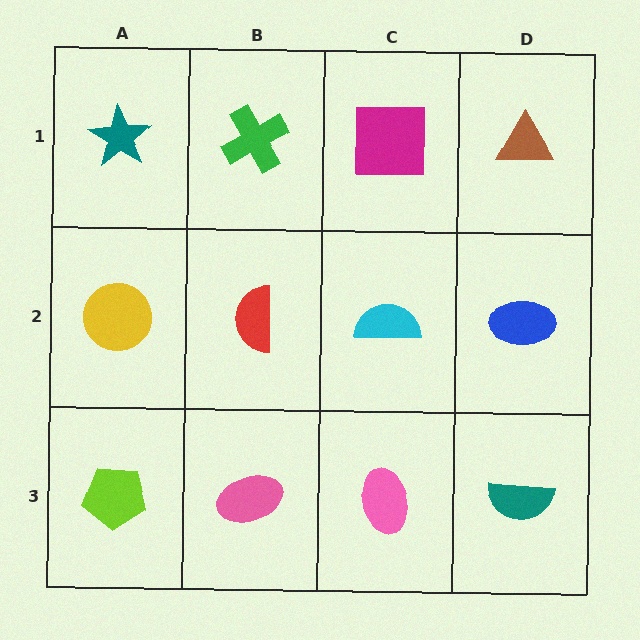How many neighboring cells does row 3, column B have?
3.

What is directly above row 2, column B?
A green cross.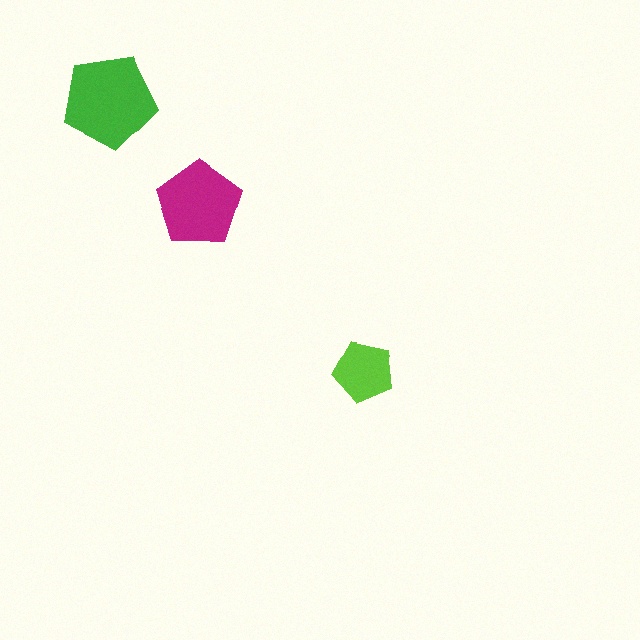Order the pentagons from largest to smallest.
the green one, the magenta one, the lime one.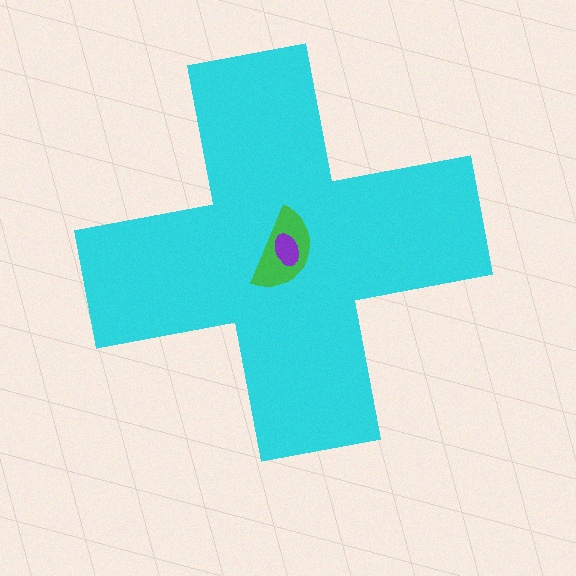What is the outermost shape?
The cyan cross.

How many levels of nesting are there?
3.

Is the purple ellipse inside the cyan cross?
Yes.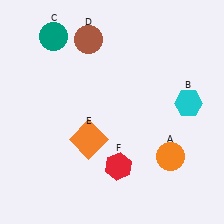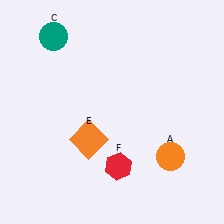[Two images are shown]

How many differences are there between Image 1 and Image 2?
There are 2 differences between the two images.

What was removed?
The cyan hexagon (B), the brown circle (D) were removed in Image 2.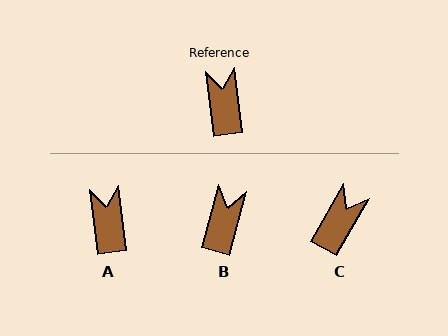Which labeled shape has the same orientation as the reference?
A.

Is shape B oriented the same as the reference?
No, it is off by about 22 degrees.